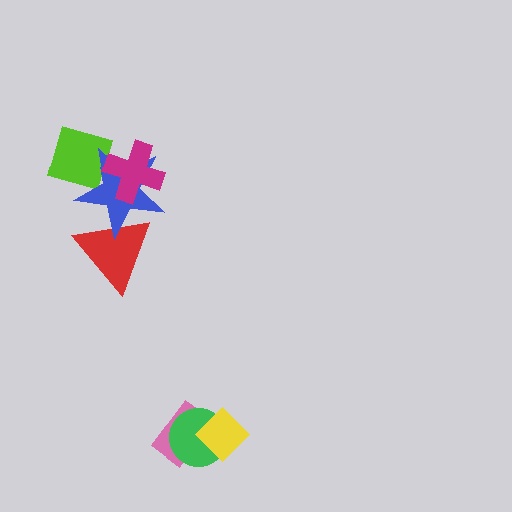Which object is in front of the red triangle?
The blue star is in front of the red triangle.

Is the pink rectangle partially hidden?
Yes, it is partially covered by another shape.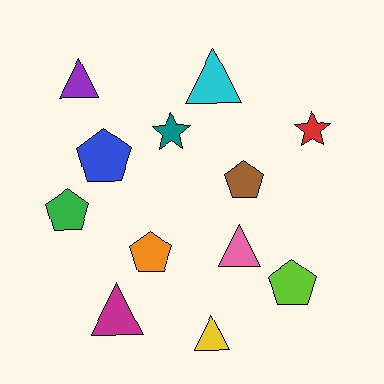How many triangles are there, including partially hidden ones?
There are 5 triangles.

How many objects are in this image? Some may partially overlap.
There are 12 objects.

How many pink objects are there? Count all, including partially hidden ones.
There is 1 pink object.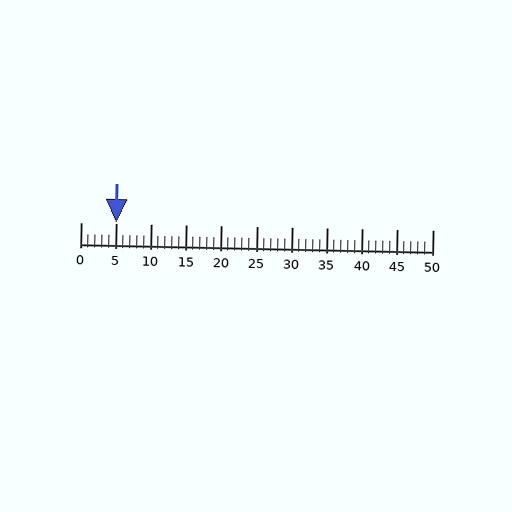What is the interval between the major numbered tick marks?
The major tick marks are spaced 5 units apart.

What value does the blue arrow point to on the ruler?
The blue arrow points to approximately 5.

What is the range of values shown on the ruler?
The ruler shows values from 0 to 50.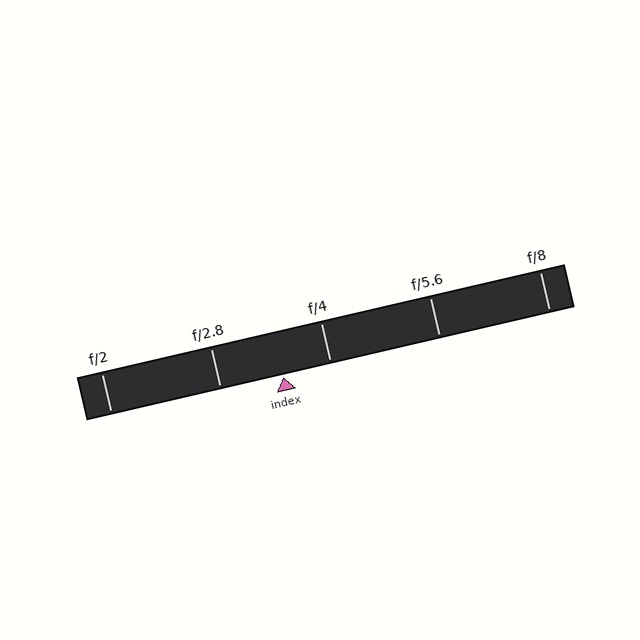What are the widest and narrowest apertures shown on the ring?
The widest aperture shown is f/2 and the narrowest is f/8.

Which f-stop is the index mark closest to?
The index mark is closest to f/4.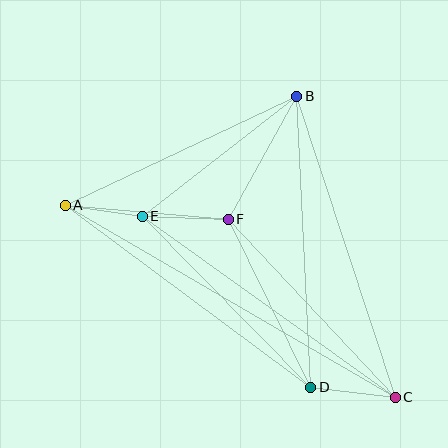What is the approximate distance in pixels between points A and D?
The distance between A and D is approximately 306 pixels.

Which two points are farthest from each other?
Points A and C are farthest from each other.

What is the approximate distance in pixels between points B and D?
The distance between B and D is approximately 292 pixels.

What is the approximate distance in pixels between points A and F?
The distance between A and F is approximately 164 pixels.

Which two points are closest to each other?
Points A and E are closest to each other.